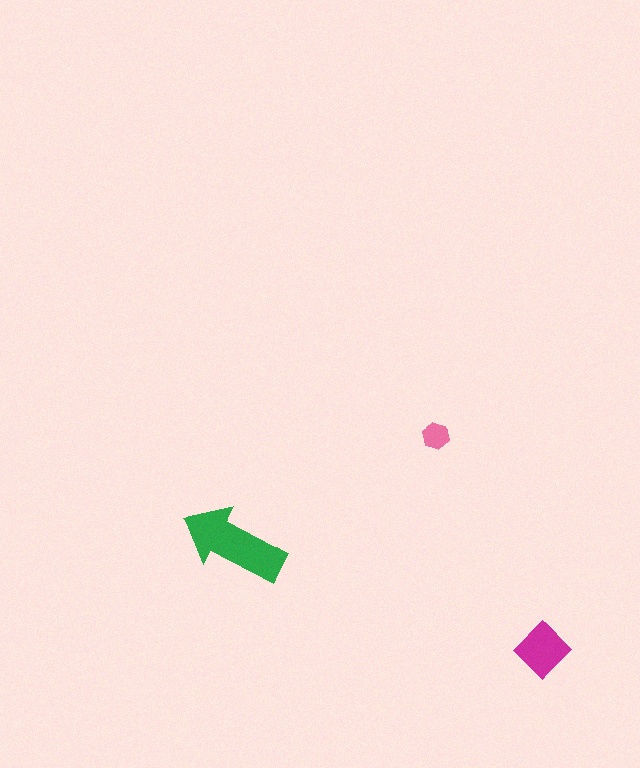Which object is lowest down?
The magenta diamond is bottommost.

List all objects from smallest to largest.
The pink hexagon, the magenta diamond, the green arrow.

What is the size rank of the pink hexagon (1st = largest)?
3rd.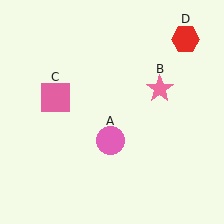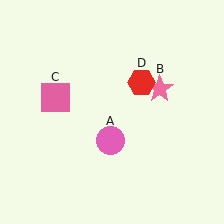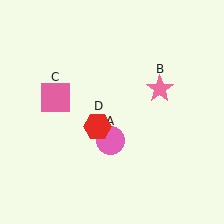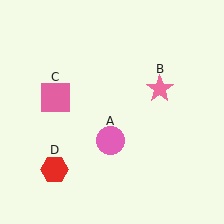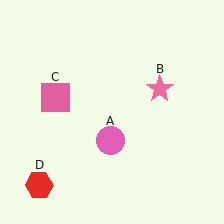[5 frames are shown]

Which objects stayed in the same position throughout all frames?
Pink circle (object A) and pink star (object B) and pink square (object C) remained stationary.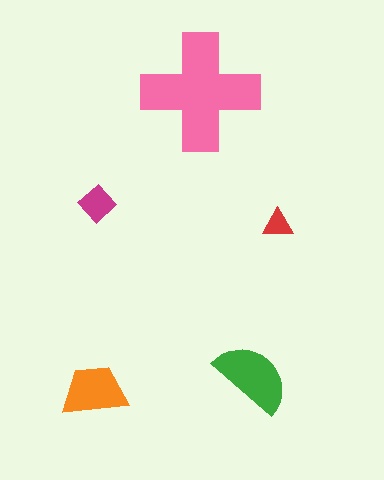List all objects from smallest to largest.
The red triangle, the magenta diamond, the orange trapezoid, the green semicircle, the pink cross.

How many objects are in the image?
There are 5 objects in the image.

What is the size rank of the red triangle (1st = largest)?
5th.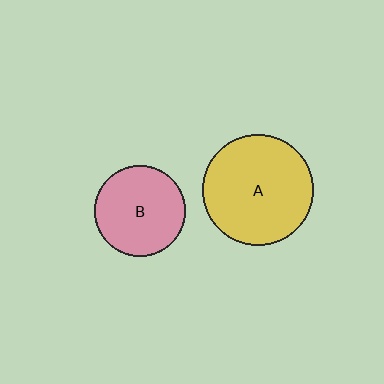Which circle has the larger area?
Circle A (yellow).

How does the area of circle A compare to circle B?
Approximately 1.5 times.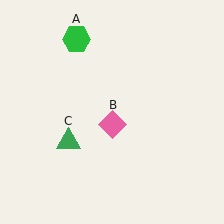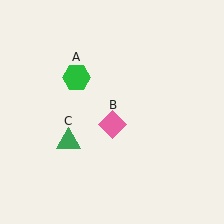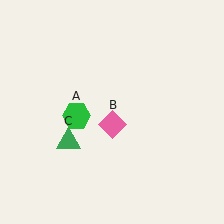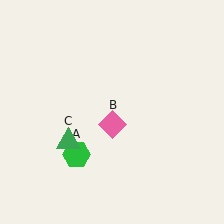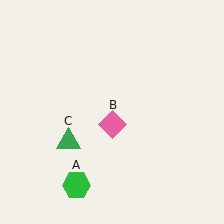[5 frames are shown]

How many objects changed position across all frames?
1 object changed position: green hexagon (object A).